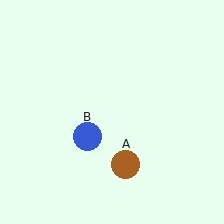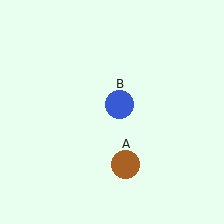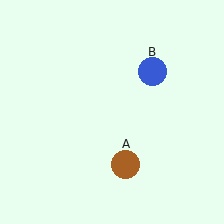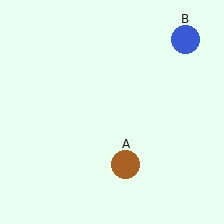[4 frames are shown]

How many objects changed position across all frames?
1 object changed position: blue circle (object B).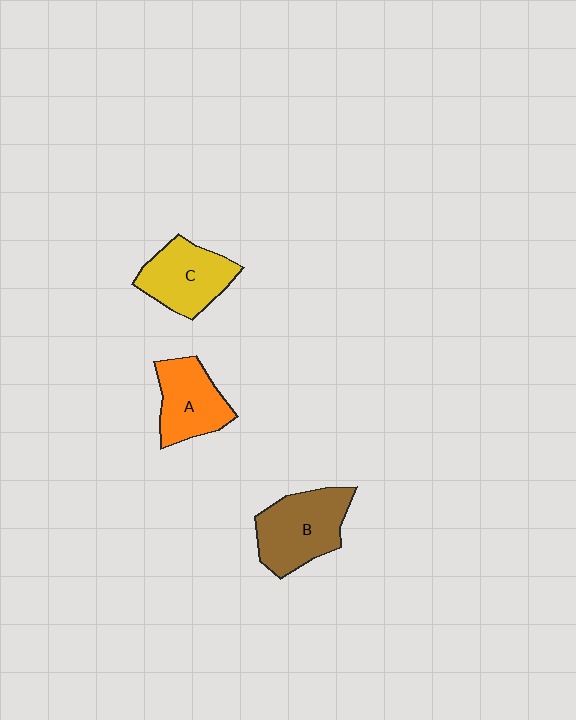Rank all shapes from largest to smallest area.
From largest to smallest: B (brown), C (yellow), A (orange).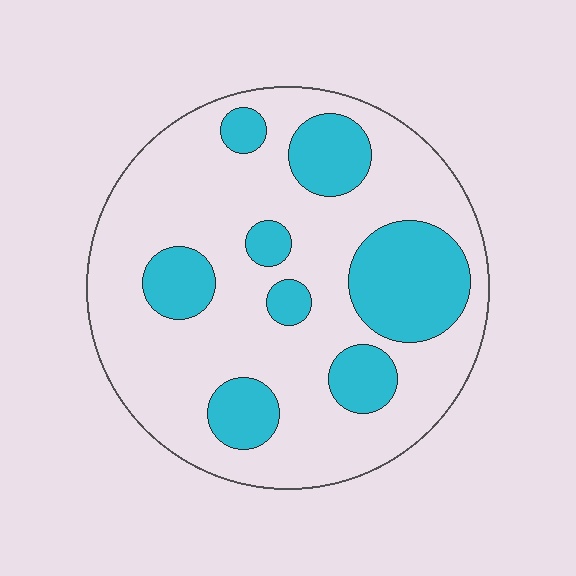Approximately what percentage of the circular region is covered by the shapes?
Approximately 25%.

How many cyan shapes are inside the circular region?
8.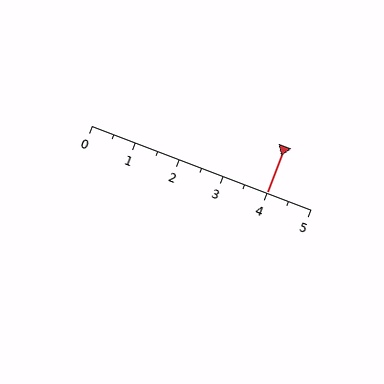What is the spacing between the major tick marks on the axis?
The major ticks are spaced 1 apart.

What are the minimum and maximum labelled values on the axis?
The axis runs from 0 to 5.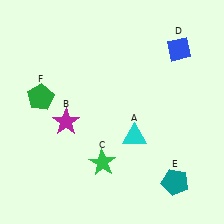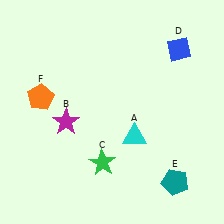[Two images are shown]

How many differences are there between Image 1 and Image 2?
There is 1 difference between the two images.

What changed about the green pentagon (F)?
In Image 1, F is green. In Image 2, it changed to orange.